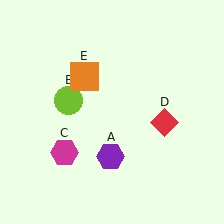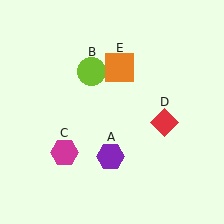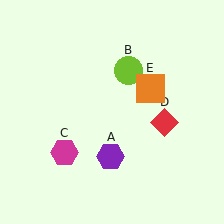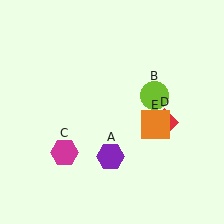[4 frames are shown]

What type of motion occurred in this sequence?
The lime circle (object B), orange square (object E) rotated clockwise around the center of the scene.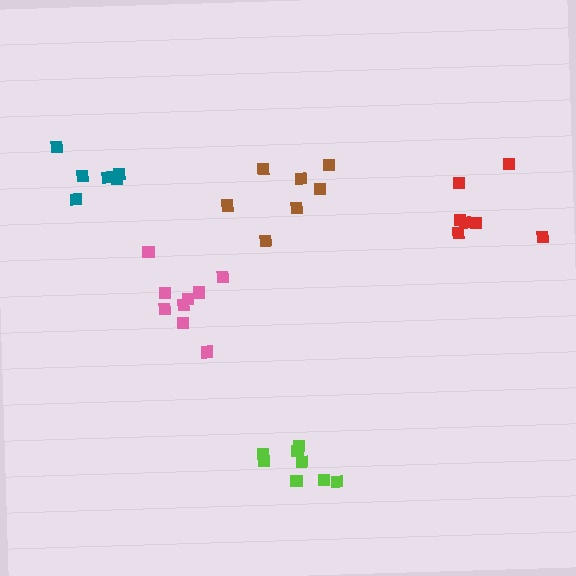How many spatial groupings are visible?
There are 5 spatial groupings.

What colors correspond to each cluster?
The clusters are colored: red, teal, brown, lime, pink.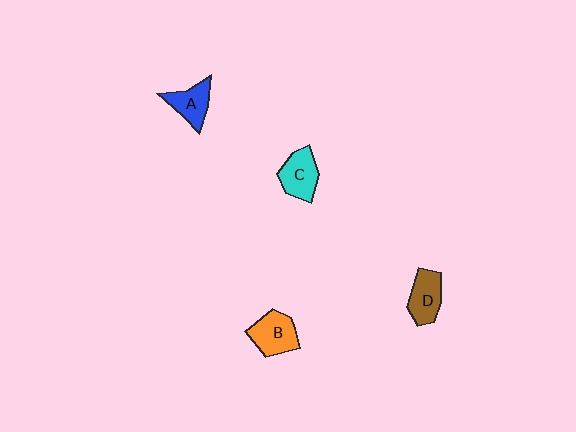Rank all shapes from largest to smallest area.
From largest to smallest: B (orange), C (cyan), D (brown), A (blue).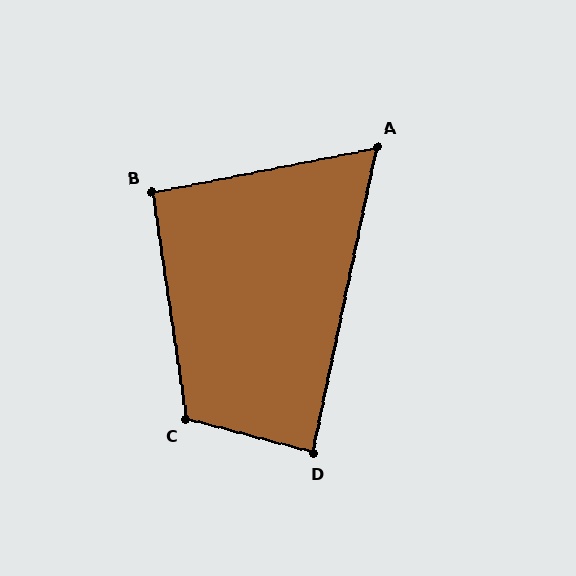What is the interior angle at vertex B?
Approximately 93 degrees (approximately right).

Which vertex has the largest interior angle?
C, at approximately 113 degrees.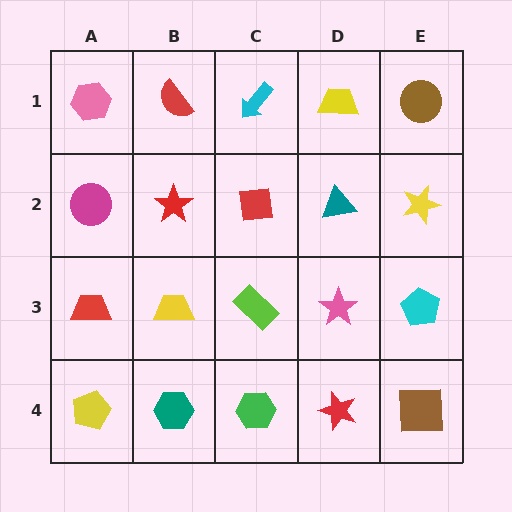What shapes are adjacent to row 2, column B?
A red semicircle (row 1, column B), a yellow trapezoid (row 3, column B), a magenta circle (row 2, column A), a red square (row 2, column C).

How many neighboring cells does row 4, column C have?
3.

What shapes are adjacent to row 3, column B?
A red star (row 2, column B), a teal hexagon (row 4, column B), a red trapezoid (row 3, column A), a lime rectangle (row 3, column C).